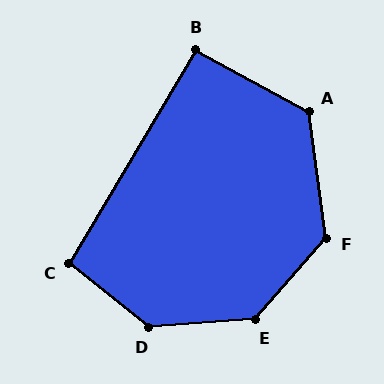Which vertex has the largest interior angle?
D, at approximately 137 degrees.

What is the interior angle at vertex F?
Approximately 131 degrees (obtuse).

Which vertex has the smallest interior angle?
B, at approximately 92 degrees.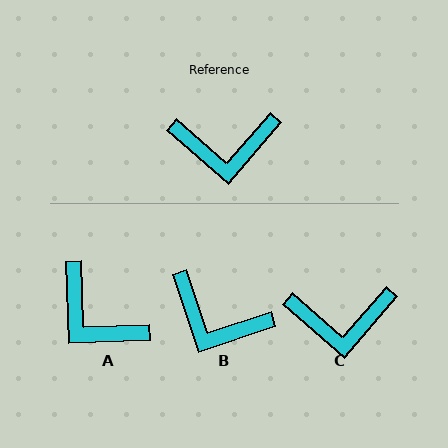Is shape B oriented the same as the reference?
No, it is off by about 30 degrees.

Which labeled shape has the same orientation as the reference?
C.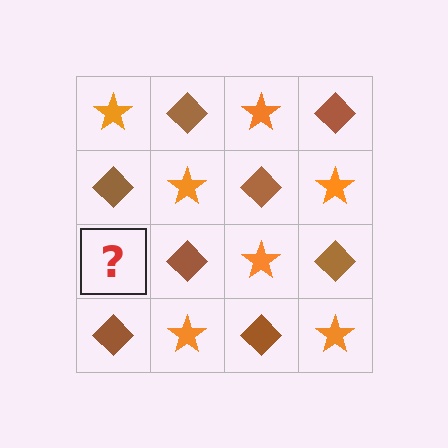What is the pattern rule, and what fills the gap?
The rule is that it alternates orange star and brown diamond in a checkerboard pattern. The gap should be filled with an orange star.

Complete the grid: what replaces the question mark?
The question mark should be replaced with an orange star.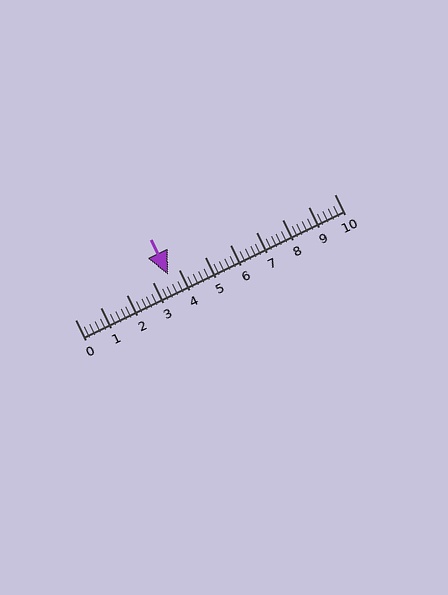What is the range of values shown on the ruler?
The ruler shows values from 0 to 10.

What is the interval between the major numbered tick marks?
The major tick marks are spaced 1 units apart.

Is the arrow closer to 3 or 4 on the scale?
The arrow is closer to 4.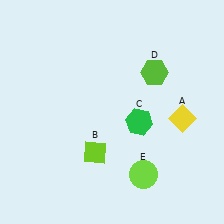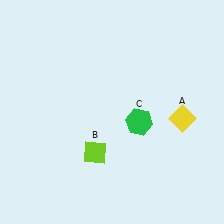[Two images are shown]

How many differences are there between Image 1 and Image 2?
There are 2 differences between the two images.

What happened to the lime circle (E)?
The lime circle (E) was removed in Image 2. It was in the bottom-right area of Image 1.